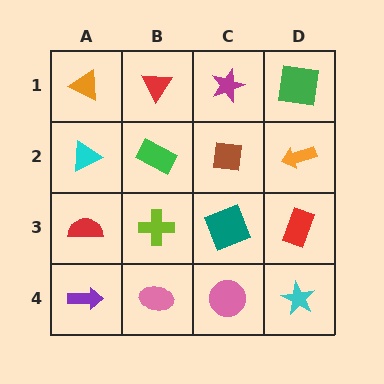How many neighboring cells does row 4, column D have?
2.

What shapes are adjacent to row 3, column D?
An orange arrow (row 2, column D), a cyan star (row 4, column D), a teal square (row 3, column C).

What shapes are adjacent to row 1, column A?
A cyan triangle (row 2, column A), a red triangle (row 1, column B).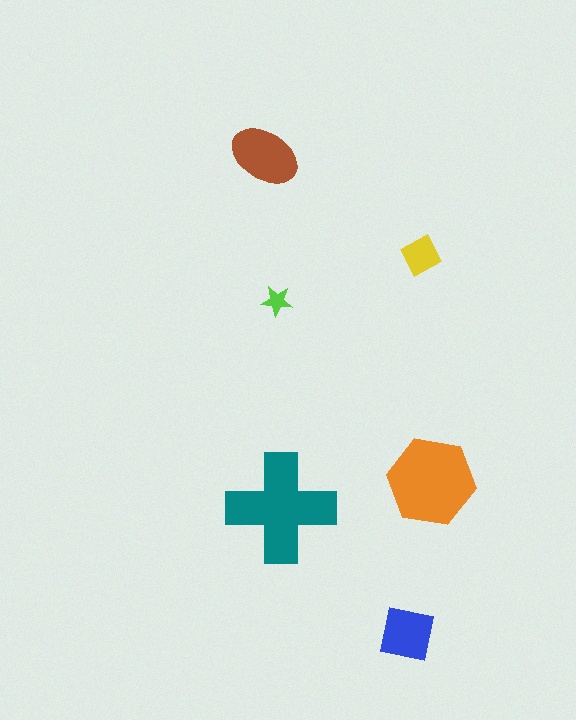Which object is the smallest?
The lime star.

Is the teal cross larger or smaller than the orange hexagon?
Larger.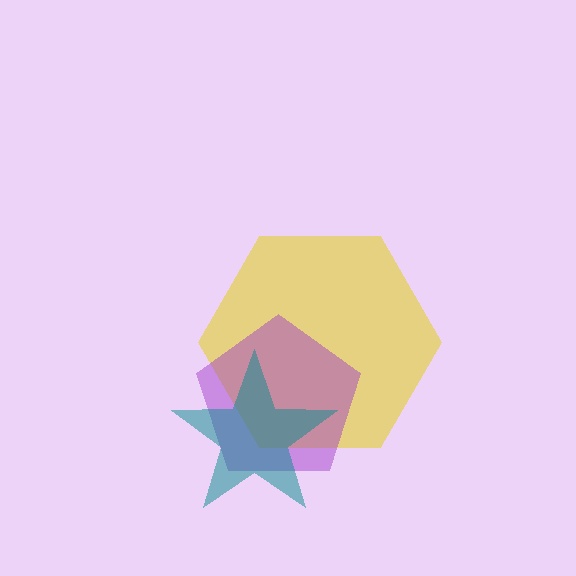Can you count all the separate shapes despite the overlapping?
Yes, there are 3 separate shapes.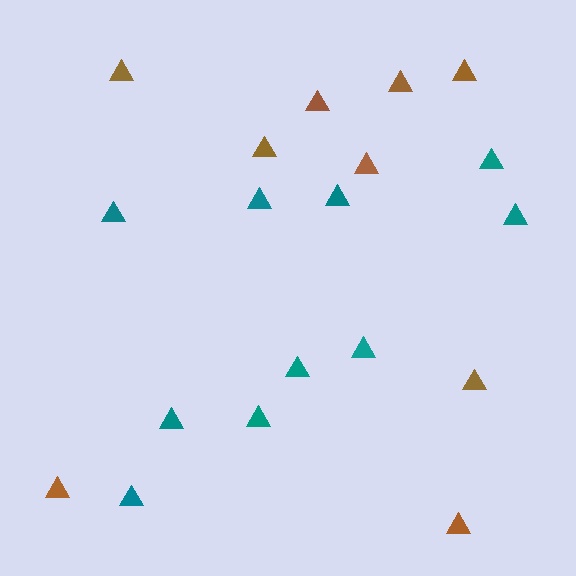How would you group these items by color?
There are 2 groups: one group of brown triangles (9) and one group of teal triangles (10).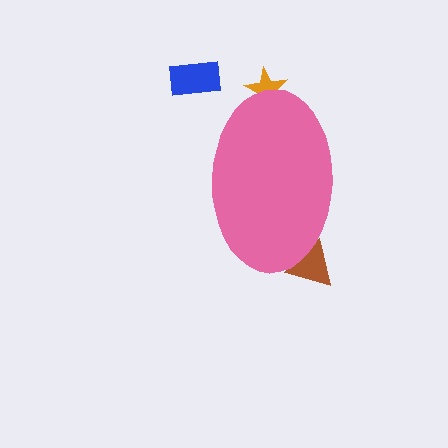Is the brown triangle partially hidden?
Yes, the brown triangle is partially hidden behind the pink ellipse.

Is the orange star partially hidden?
Yes, the orange star is partially hidden behind the pink ellipse.